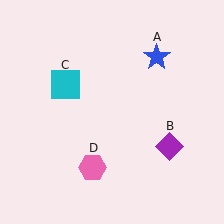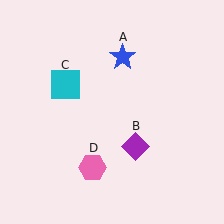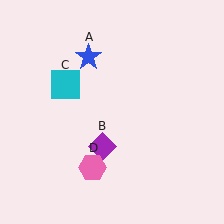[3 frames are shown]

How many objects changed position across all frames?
2 objects changed position: blue star (object A), purple diamond (object B).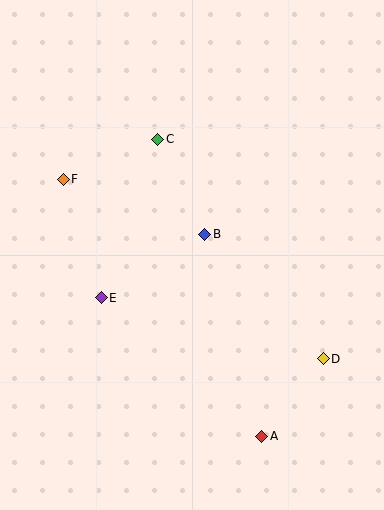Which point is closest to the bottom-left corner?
Point E is closest to the bottom-left corner.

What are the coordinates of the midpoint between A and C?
The midpoint between A and C is at (210, 288).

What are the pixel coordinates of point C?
Point C is at (158, 139).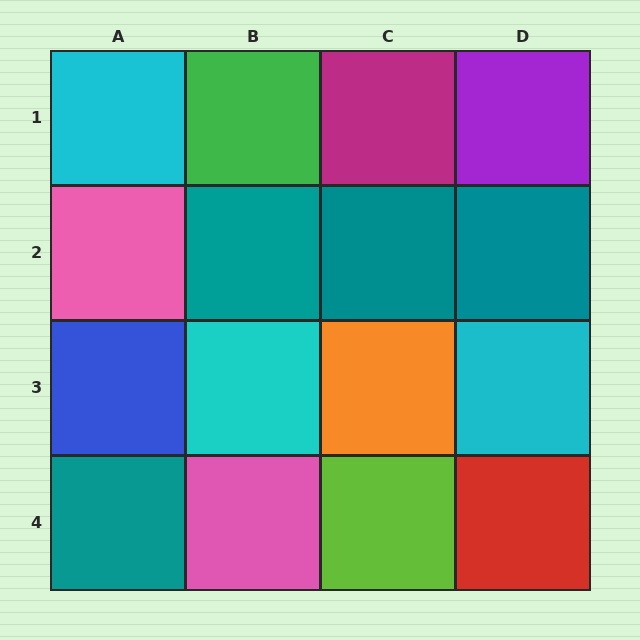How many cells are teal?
4 cells are teal.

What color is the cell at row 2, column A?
Pink.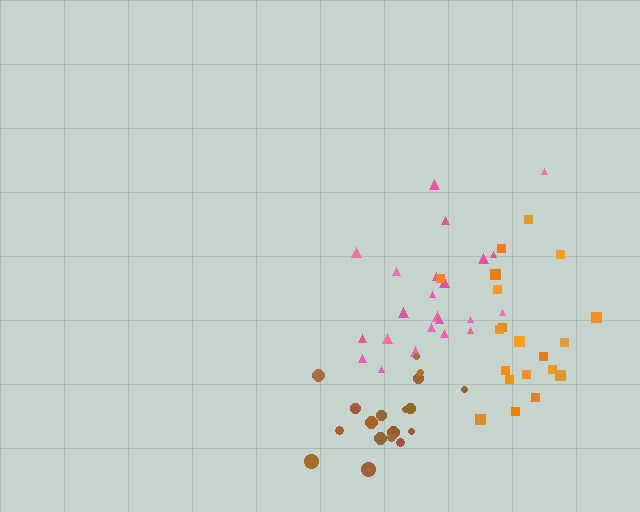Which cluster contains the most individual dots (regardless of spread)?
Pink (23).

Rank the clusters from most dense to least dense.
brown, pink, orange.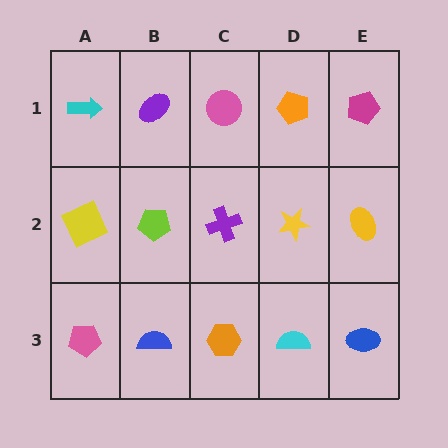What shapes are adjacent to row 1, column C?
A purple cross (row 2, column C), a purple ellipse (row 1, column B), an orange pentagon (row 1, column D).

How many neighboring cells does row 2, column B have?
4.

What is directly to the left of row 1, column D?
A pink circle.